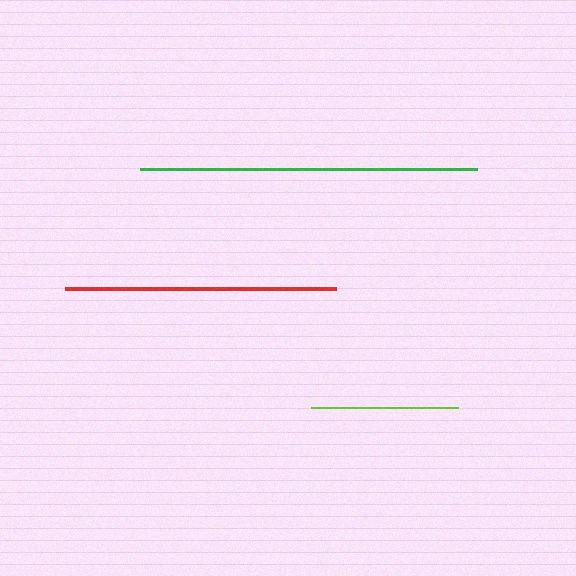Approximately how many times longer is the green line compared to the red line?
The green line is approximately 1.2 times the length of the red line.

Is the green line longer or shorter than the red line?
The green line is longer than the red line.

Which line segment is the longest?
The green line is the longest at approximately 337 pixels.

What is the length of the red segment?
The red segment is approximately 270 pixels long.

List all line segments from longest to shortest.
From longest to shortest: green, red, lime.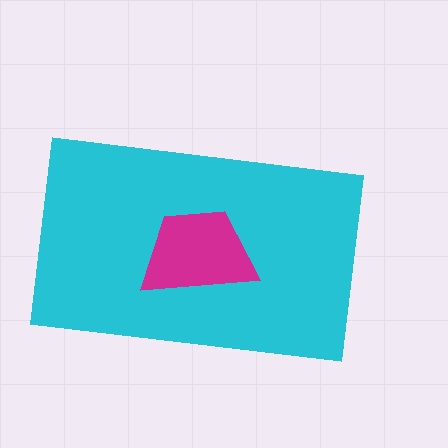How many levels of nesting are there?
2.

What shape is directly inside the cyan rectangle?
The magenta trapezoid.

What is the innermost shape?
The magenta trapezoid.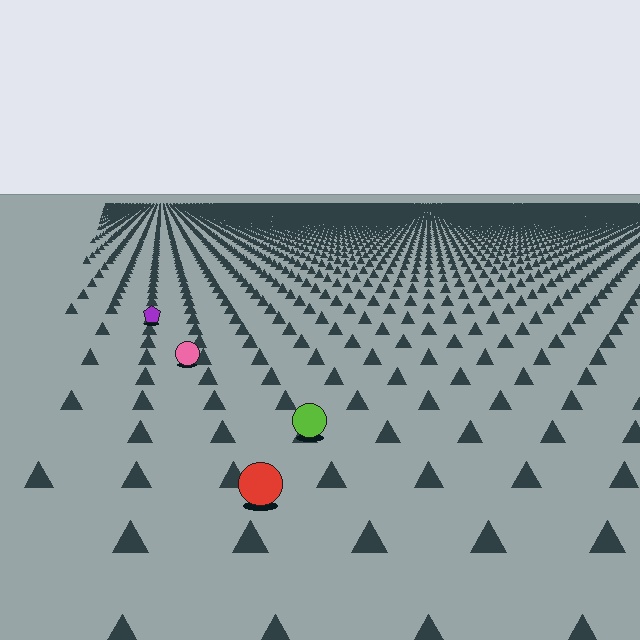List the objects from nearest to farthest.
From nearest to farthest: the red circle, the lime circle, the pink circle, the purple pentagon.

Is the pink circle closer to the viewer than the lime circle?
No. The lime circle is closer — you can tell from the texture gradient: the ground texture is coarser near it.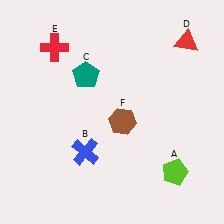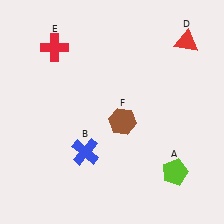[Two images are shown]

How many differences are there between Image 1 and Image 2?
There is 1 difference between the two images.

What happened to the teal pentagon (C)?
The teal pentagon (C) was removed in Image 2. It was in the top-left area of Image 1.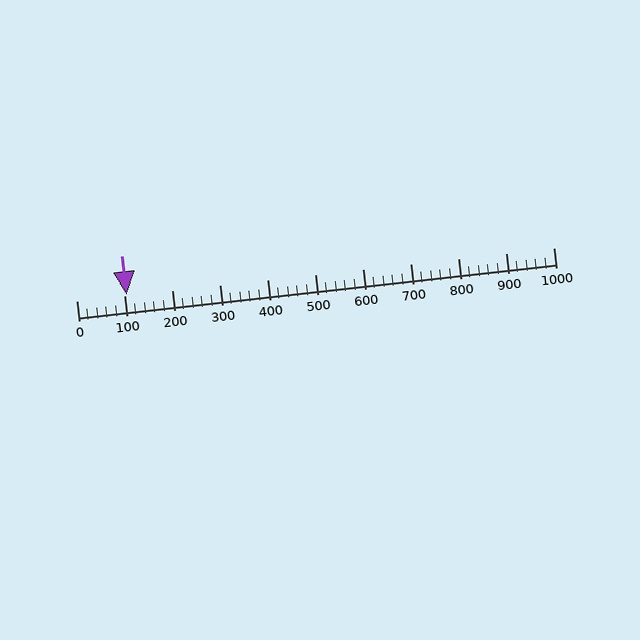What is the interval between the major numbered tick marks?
The major tick marks are spaced 100 units apart.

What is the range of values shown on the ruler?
The ruler shows values from 0 to 1000.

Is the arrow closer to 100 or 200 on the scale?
The arrow is closer to 100.